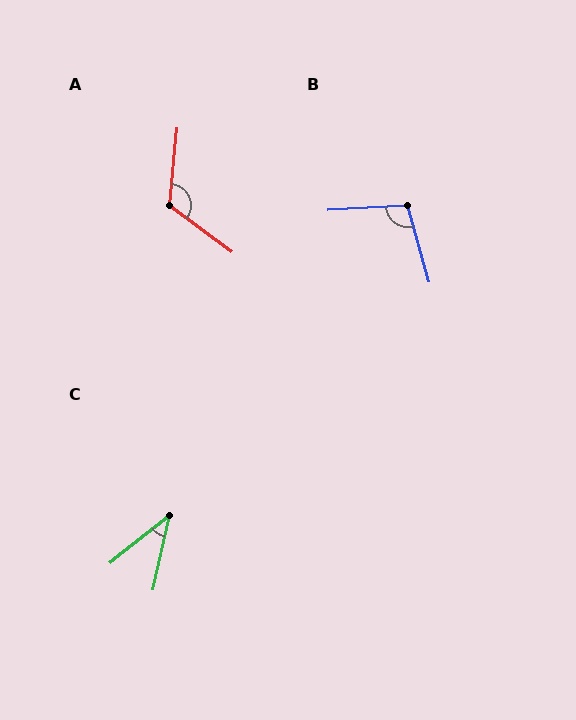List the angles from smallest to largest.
C (39°), B (102°), A (121°).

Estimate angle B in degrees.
Approximately 102 degrees.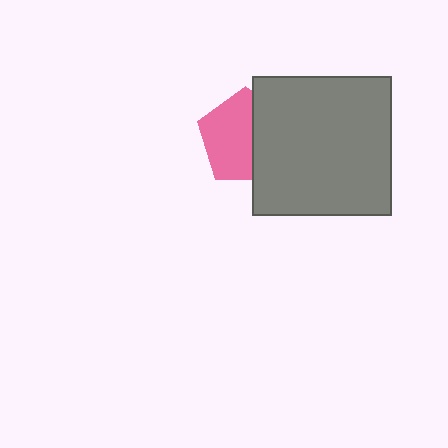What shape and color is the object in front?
The object in front is a gray square.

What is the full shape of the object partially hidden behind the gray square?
The partially hidden object is a pink pentagon.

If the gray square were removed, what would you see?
You would see the complete pink pentagon.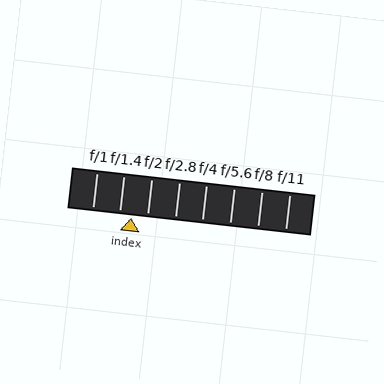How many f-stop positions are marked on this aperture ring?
There are 8 f-stop positions marked.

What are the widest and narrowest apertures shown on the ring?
The widest aperture shown is f/1 and the narrowest is f/11.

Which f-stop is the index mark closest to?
The index mark is closest to f/1.4.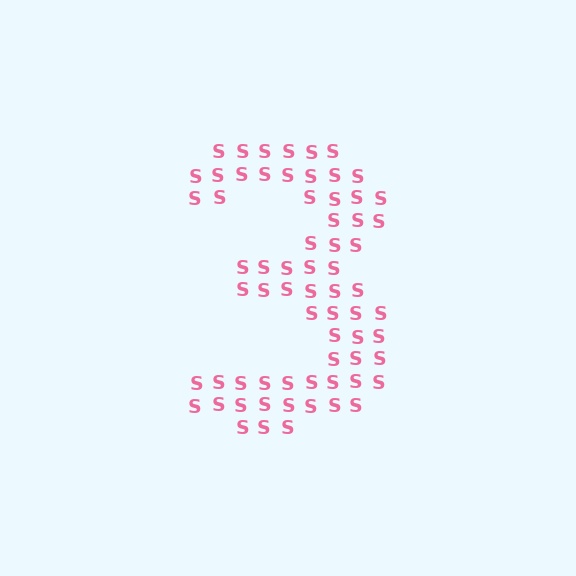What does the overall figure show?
The overall figure shows the digit 3.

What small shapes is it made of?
It is made of small letter S's.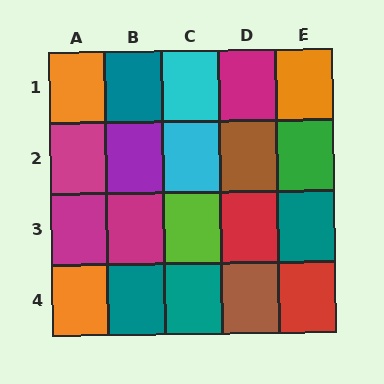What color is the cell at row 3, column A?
Magenta.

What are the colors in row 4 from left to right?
Orange, teal, teal, brown, red.